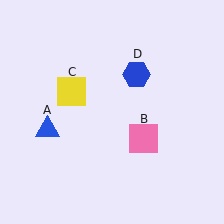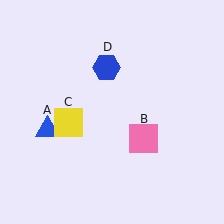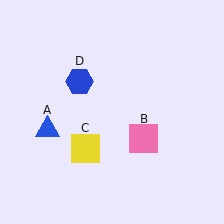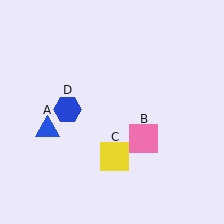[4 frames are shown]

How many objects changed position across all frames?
2 objects changed position: yellow square (object C), blue hexagon (object D).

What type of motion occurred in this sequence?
The yellow square (object C), blue hexagon (object D) rotated counterclockwise around the center of the scene.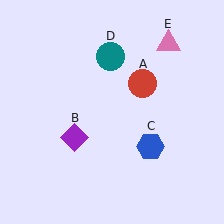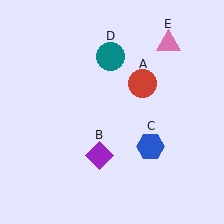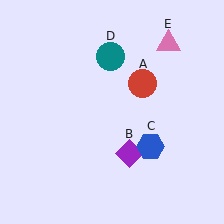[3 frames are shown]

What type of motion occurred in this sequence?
The purple diamond (object B) rotated counterclockwise around the center of the scene.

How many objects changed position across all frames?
1 object changed position: purple diamond (object B).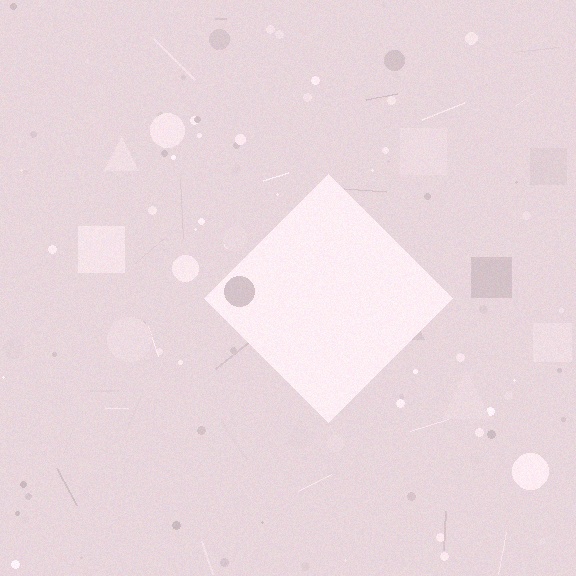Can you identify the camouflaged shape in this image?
The camouflaged shape is a diamond.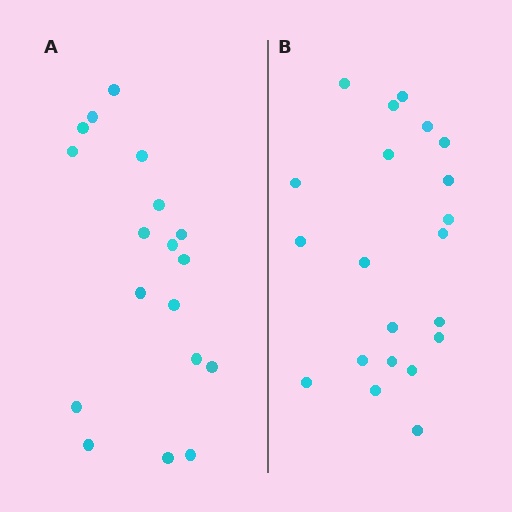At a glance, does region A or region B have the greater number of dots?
Region B (the right region) has more dots.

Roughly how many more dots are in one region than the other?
Region B has just a few more — roughly 2 or 3 more dots than region A.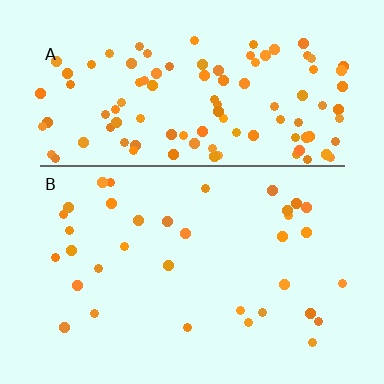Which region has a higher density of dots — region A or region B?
A (the top).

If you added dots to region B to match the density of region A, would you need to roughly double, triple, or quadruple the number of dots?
Approximately triple.